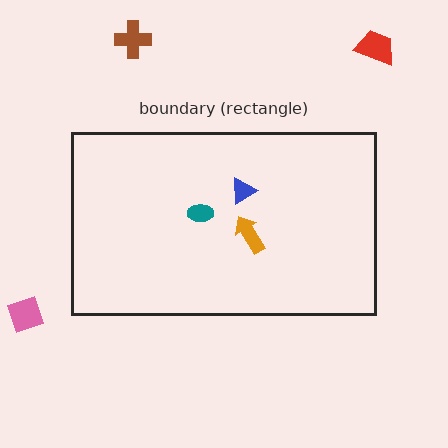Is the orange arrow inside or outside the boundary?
Inside.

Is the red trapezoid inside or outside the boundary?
Outside.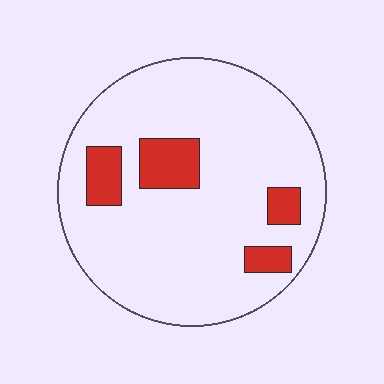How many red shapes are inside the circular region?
4.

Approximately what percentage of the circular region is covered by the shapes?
Approximately 15%.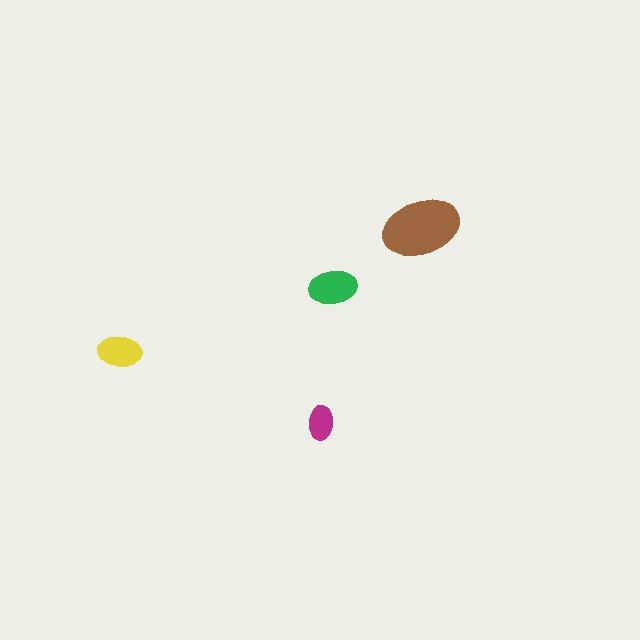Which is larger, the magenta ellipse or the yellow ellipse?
The yellow one.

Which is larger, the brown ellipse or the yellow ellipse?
The brown one.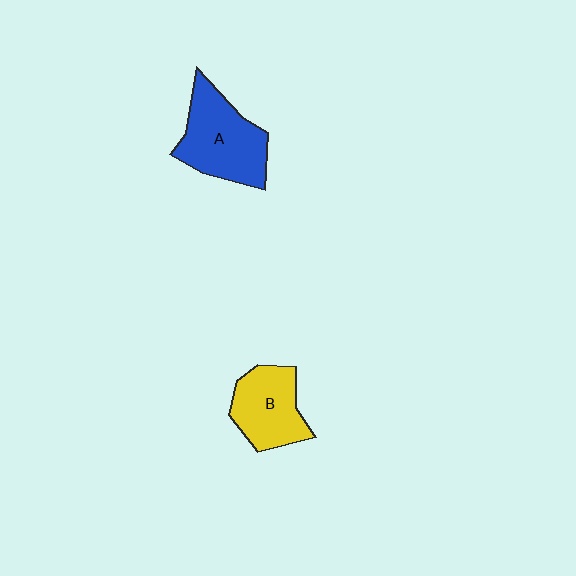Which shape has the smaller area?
Shape B (yellow).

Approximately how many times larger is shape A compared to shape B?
Approximately 1.3 times.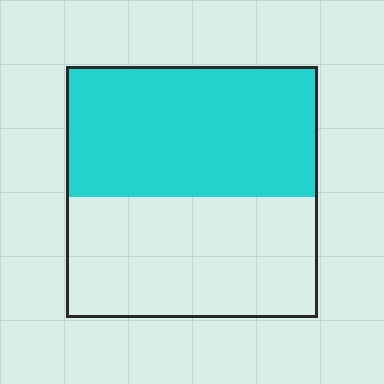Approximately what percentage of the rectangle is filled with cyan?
Approximately 50%.